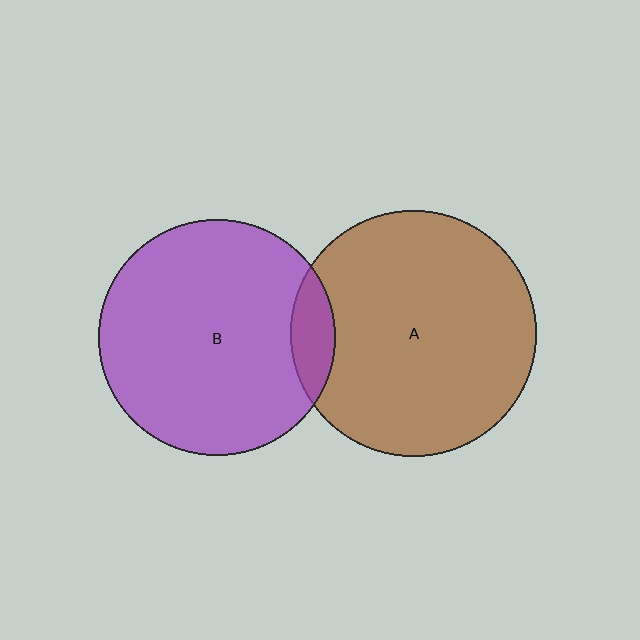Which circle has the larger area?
Circle A (brown).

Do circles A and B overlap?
Yes.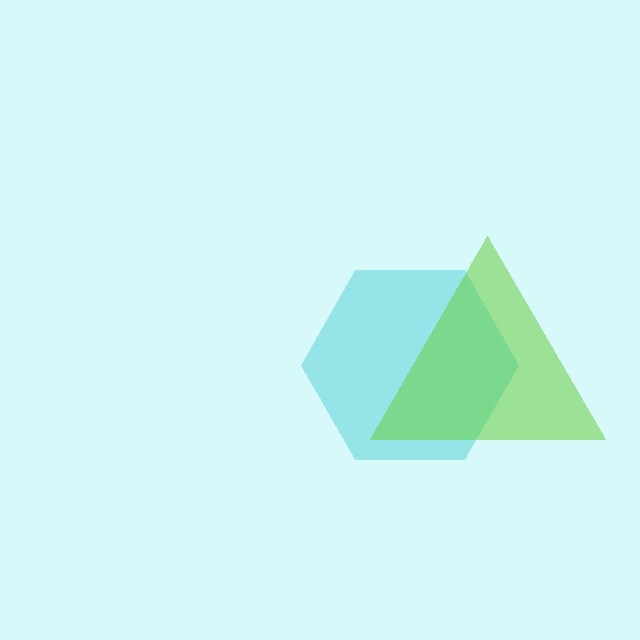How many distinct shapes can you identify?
There are 2 distinct shapes: a cyan hexagon, a lime triangle.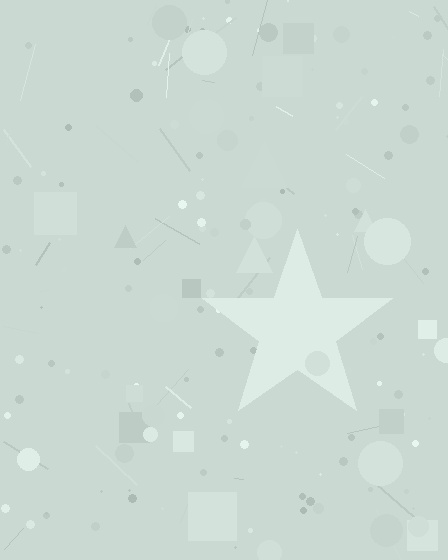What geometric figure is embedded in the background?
A star is embedded in the background.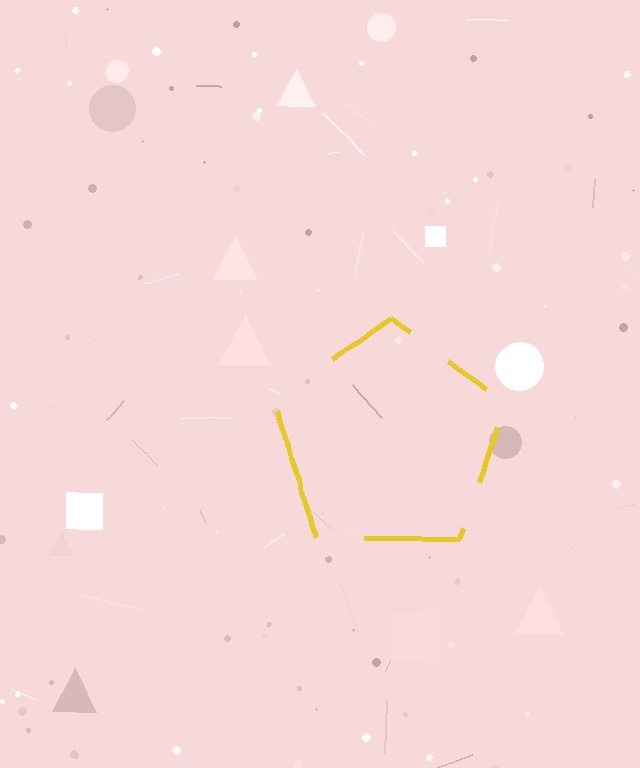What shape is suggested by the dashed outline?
The dashed outline suggests a pentagon.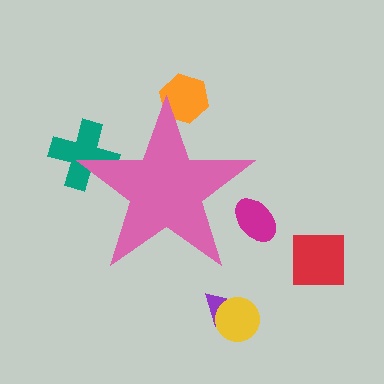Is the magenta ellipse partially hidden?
Yes, the magenta ellipse is partially hidden behind the pink star.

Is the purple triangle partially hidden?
No, the purple triangle is fully visible.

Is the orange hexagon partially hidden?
Yes, the orange hexagon is partially hidden behind the pink star.